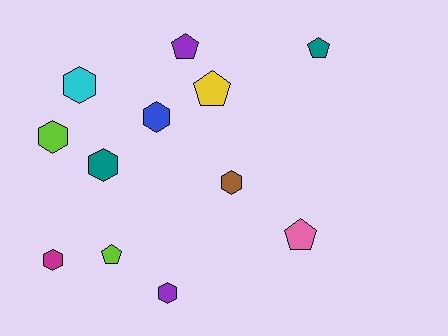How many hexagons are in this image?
There are 7 hexagons.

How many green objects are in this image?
There are no green objects.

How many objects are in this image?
There are 12 objects.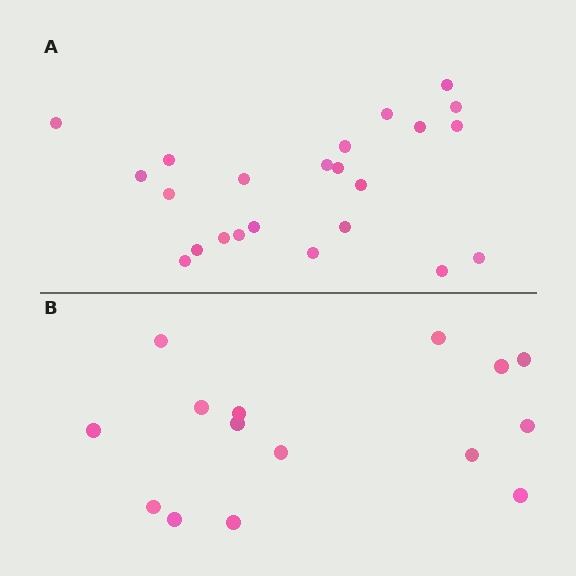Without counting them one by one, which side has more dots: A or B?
Region A (the top region) has more dots.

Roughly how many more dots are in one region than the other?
Region A has roughly 8 or so more dots than region B.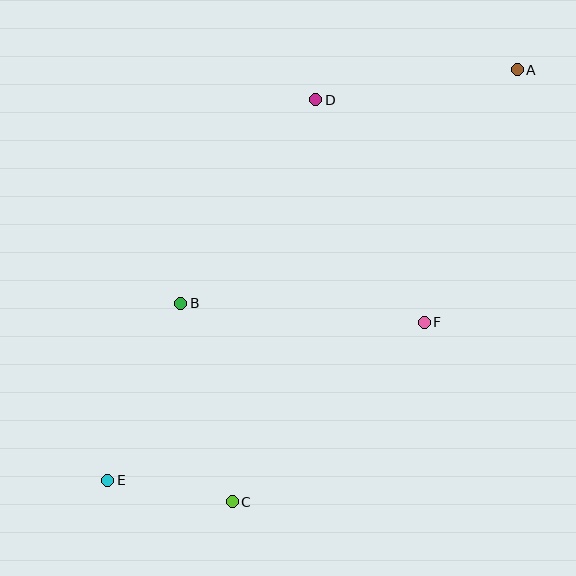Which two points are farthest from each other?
Points A and E are farthest from each other.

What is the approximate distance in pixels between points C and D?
The distance between C and D is approximately 411 pixels.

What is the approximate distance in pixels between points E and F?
The distance between E and F is approximately 354 pixels.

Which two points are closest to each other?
Points C and E are closest to each other.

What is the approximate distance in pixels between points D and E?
The distance between D and E is approximately 434 pixels.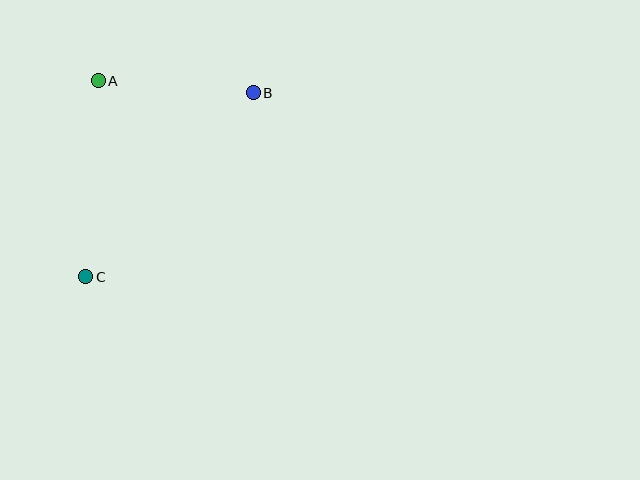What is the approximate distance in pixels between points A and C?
The distance between A and C is approximately 196 pixels.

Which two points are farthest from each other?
Points B and C are farthest from each other.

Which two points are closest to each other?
Points A and B are closest to each other.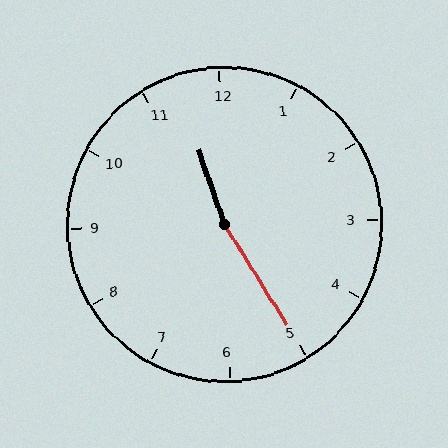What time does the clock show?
11:25.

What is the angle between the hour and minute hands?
Approximately 168 degrees.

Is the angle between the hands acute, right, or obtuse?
It is obtuse.